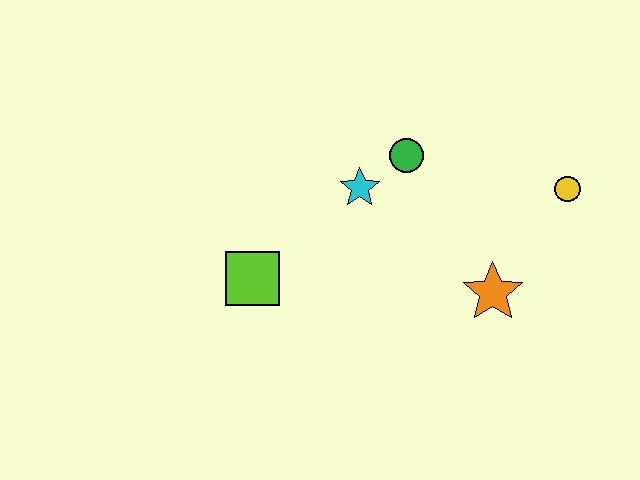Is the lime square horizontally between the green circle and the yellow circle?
No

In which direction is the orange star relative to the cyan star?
The orange star is to the right of the cyan star.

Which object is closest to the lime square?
The cyan star is closest to the lime square.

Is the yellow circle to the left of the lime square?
No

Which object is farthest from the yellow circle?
The lime square is farthest from the yellow circle.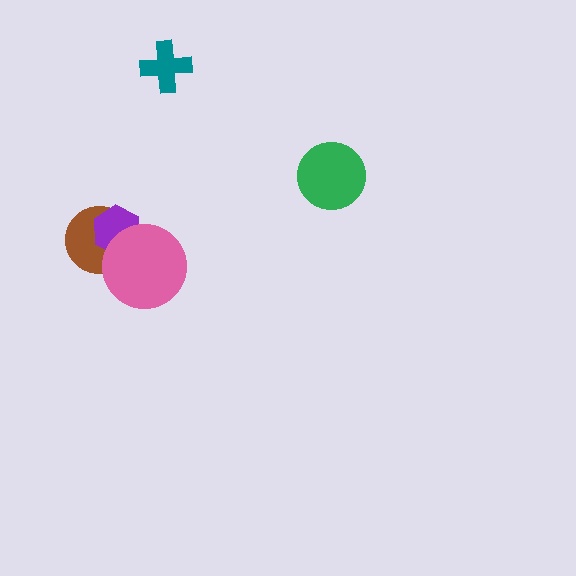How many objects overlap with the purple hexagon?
2 objects overlap with the purple hexagon.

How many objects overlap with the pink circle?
2 objects overlap with the pink circle.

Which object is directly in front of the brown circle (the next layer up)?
The purple hexagon is directly in front of the brown circle.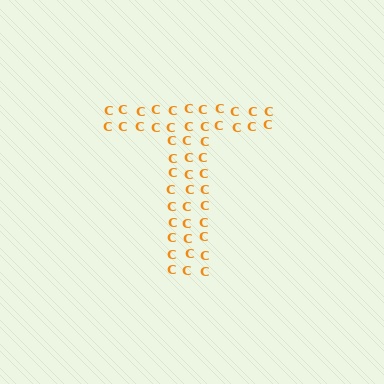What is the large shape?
The large shape is the letter T.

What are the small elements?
The small elements are letter C's.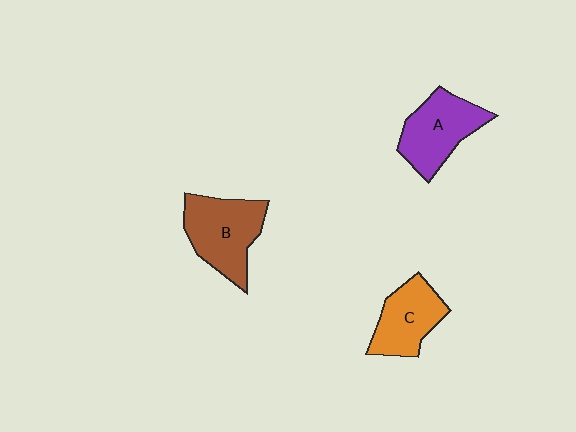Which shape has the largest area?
Shape B (brown).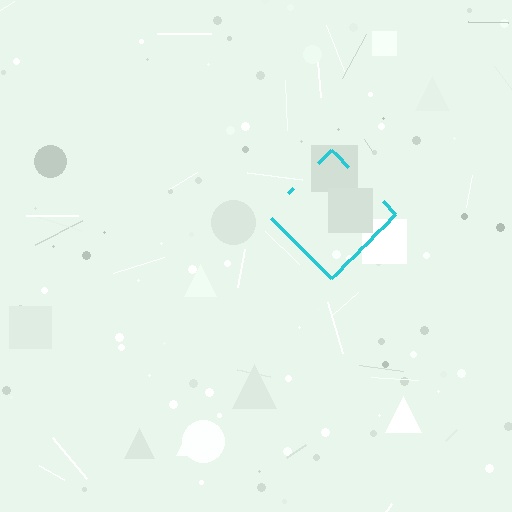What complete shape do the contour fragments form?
The contour fragments form a diamond.